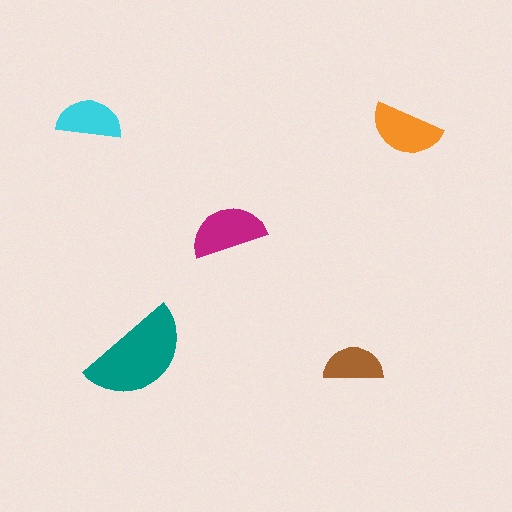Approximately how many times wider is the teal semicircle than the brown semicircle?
About 2 times wider.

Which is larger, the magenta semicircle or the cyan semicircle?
The magenta one.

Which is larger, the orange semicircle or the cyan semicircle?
The orange one.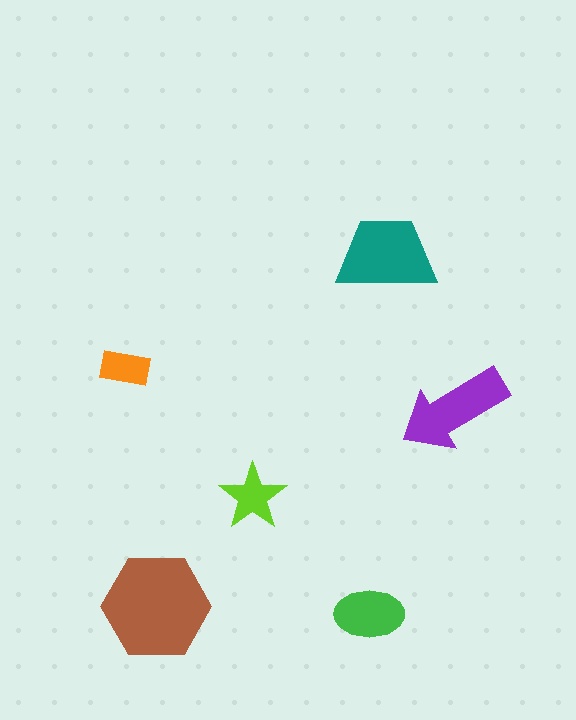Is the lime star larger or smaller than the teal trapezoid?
Smaller.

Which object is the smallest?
The orange rectangle.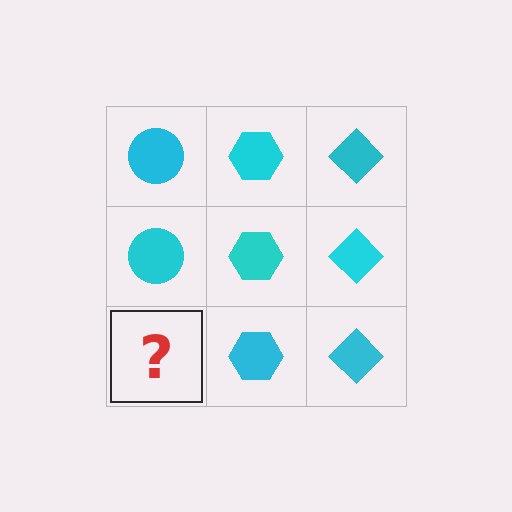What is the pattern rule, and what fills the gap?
The rule is that each column has a consistent shape. The gap should be filled with a cyan circle.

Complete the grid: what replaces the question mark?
The question mark should be replaced with a cyan circle.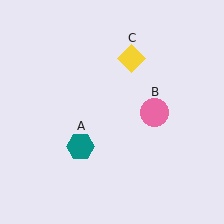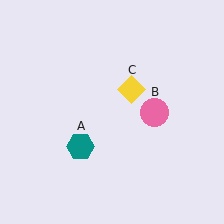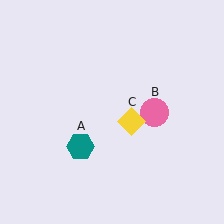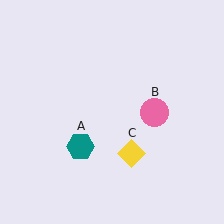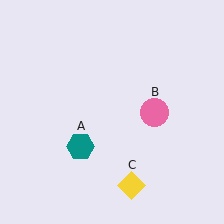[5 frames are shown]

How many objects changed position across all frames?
1 object changed position: yellow diamond (object C).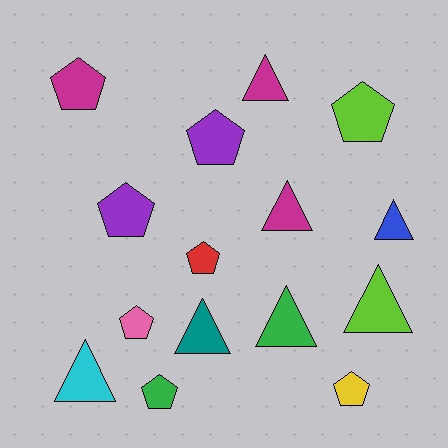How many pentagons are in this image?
There are 8 pentagons.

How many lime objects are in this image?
There are 2 lime objects.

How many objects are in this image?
There are 15 objects.